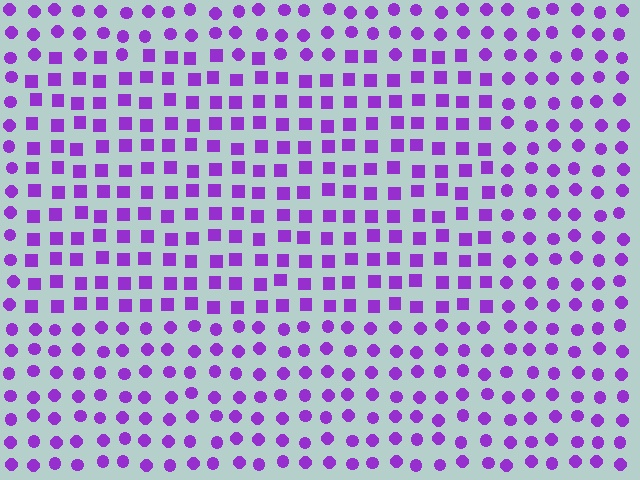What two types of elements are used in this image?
The image uses squares inside the rectangle region and circles outside it.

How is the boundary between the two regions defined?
The boundary is defined by a change in element shape: squares inside vs. circles outside. All elements share the same color and spacing.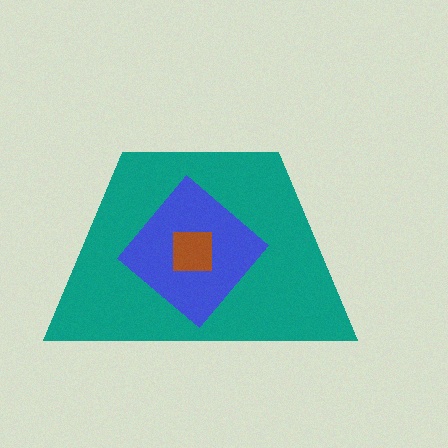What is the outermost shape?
The teal trapezoid.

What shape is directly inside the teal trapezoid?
The blue diamond.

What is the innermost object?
The brown square.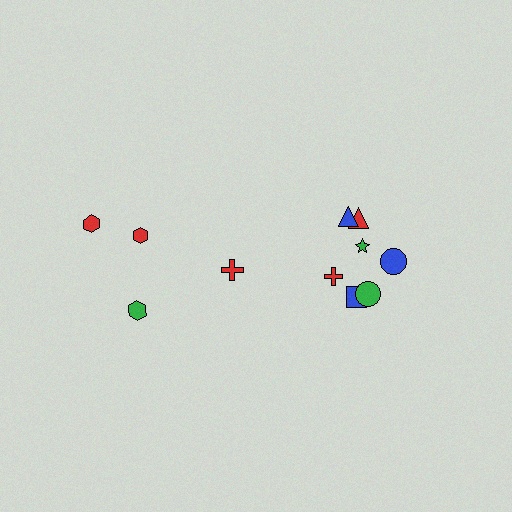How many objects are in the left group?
There are 4 objects.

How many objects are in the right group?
There are 7 objects.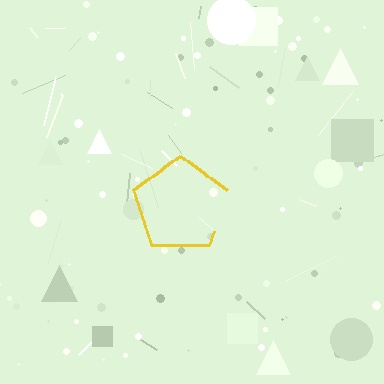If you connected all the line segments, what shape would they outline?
They would outline a pentagon.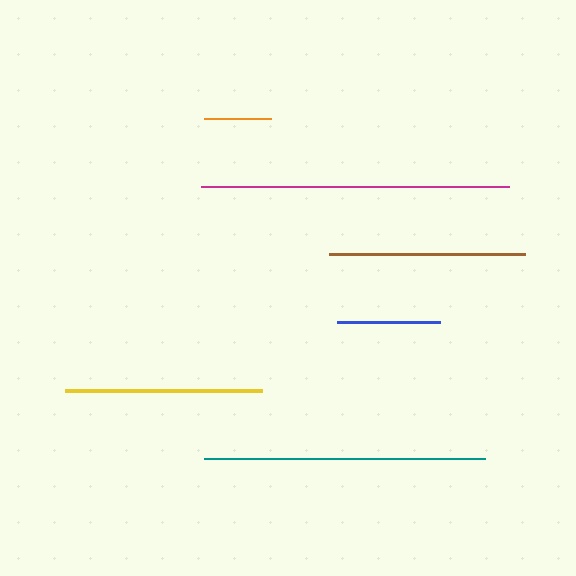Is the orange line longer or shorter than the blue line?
The blue line is longer than the orange line.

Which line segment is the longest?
The magenta line is the longest at approximately 308 pixels.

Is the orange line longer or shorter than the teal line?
The teal line is longer than the orange line.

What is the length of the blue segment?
The blue segment is approximately 103 pixels long.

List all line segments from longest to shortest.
From longest to shortest: magenta, teal, yellow, brown, blue, orange.